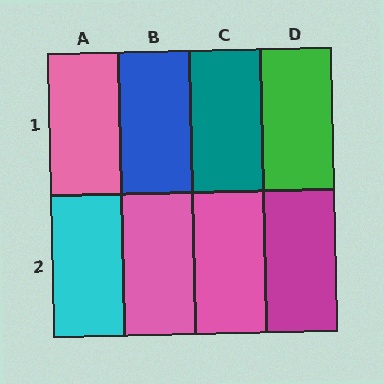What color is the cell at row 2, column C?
Pink.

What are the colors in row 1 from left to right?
Pink, blue, teal, green.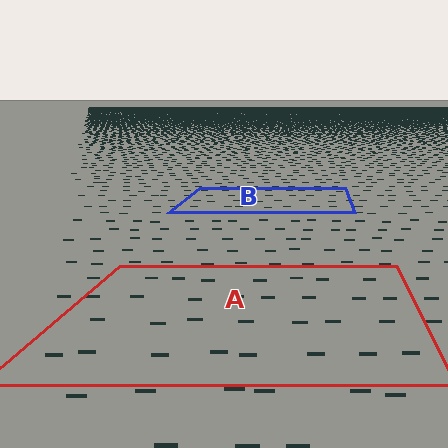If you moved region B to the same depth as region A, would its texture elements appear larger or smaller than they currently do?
They would appear larger. At a closer depth, the same texture elements are projected at a bigger on-screen size.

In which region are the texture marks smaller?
The texture marks are smaller in region B, because it is farther away.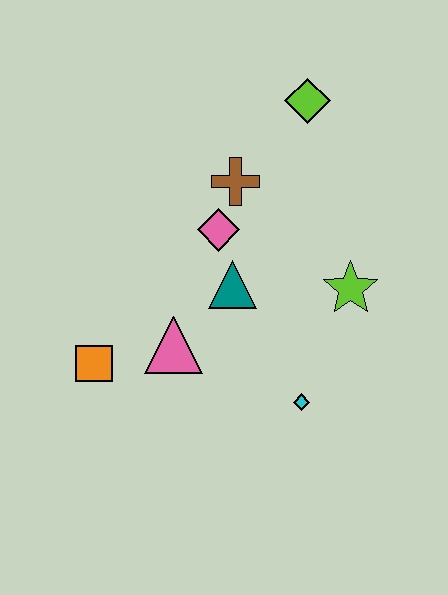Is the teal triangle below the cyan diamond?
No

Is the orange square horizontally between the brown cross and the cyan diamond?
No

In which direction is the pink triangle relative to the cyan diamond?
The pink triangle is to the left of the cyan diamond.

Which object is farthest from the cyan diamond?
The lime diamond is farthest from the cyan diamond.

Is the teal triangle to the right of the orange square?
Yes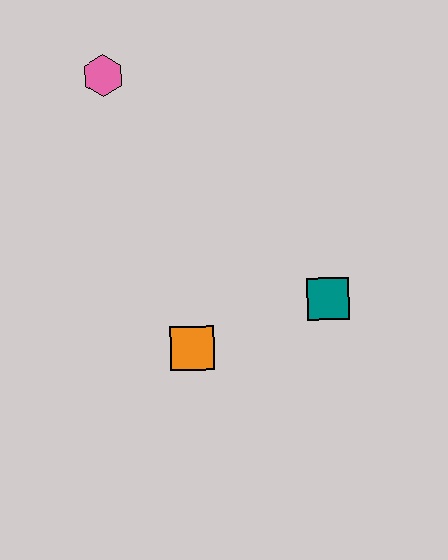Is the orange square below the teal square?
Yes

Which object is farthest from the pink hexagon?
The teal square is farthest from the pink hexagon.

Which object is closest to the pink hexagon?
The orange square is closest to the pink hexagon.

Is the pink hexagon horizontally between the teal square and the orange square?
No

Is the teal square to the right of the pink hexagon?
Yes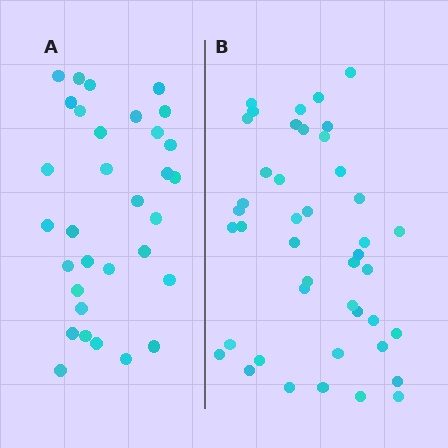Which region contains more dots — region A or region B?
Region B (the right region) has more dots.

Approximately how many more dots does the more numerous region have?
Region B has roughly 12 or so more dots than region A.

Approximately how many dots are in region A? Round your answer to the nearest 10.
About 30 dots. (The exact count is 32, which rounds to 30.)